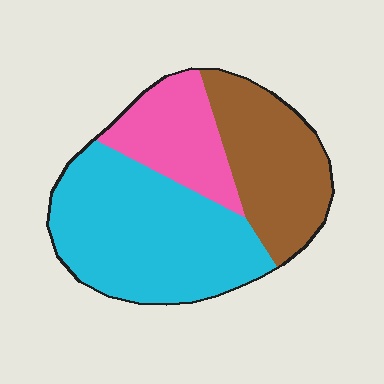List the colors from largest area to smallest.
From largest to smallest: cyan, brown, pink.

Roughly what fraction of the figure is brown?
Brown covers 30% of the figure.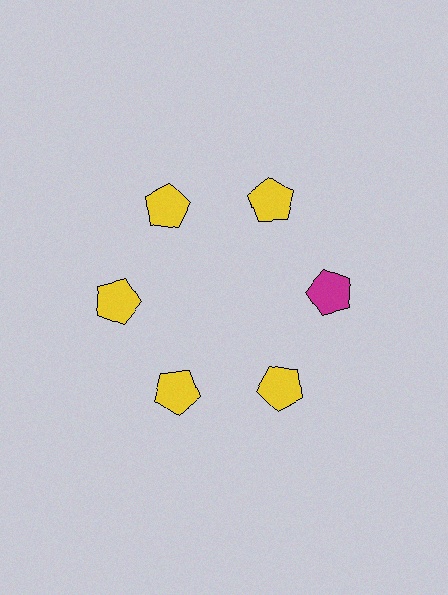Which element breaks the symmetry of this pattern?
The magenta pentagon at roughly the 3 o'clock position breaks the symmetry. All other shapes are yellow pentagons.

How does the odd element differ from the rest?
It has a different color: magenta instead of yellow.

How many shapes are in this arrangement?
There are 6 shapes arranged in a ring pattern.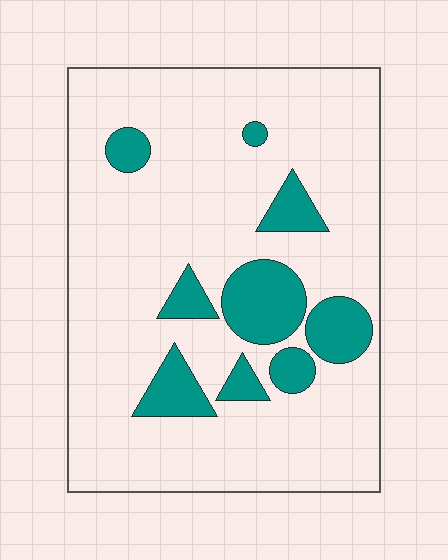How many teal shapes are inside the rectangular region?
9.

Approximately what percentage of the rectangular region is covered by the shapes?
Approximately 15%.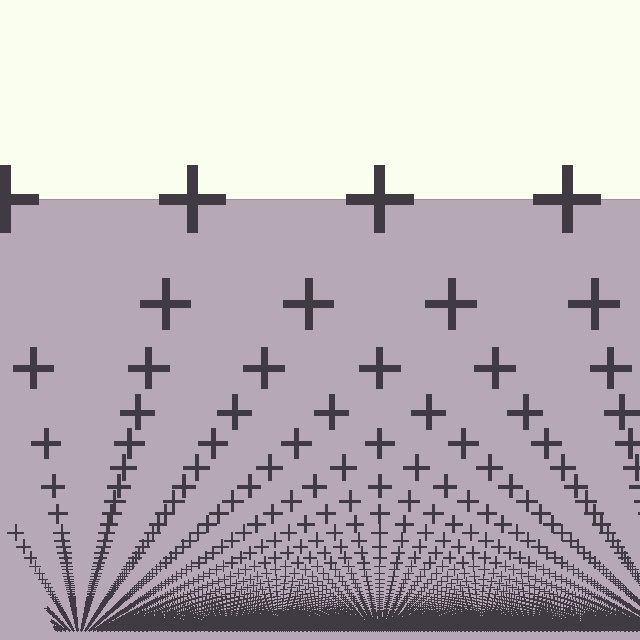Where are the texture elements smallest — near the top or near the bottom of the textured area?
Near the bottom.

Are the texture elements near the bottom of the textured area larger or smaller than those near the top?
Smaller. The gradient is inverted — elements near the bottom are smaller and denser.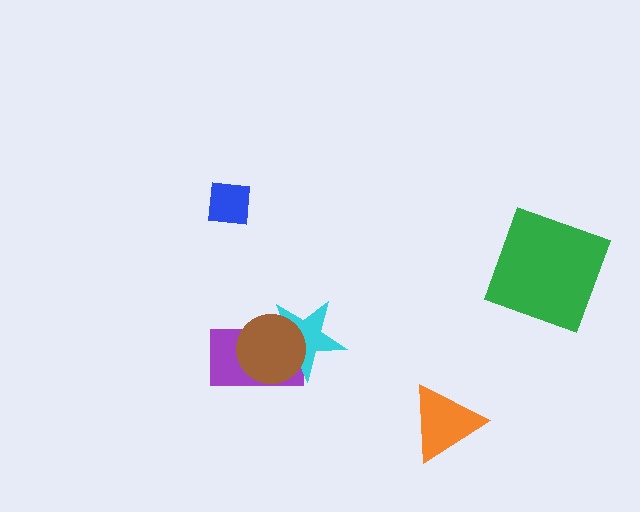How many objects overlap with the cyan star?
2 objects overlap with the cyan star.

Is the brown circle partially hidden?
No, no other shape covers it.